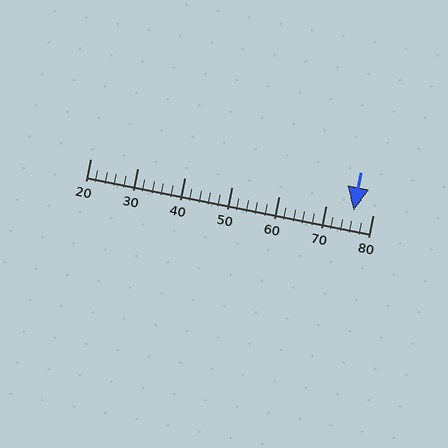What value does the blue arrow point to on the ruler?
The blue arrow points to approximately 76.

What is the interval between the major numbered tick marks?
The major tick marks are spaced 10 units apart.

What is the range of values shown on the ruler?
The ruler shows values from 20 to 80.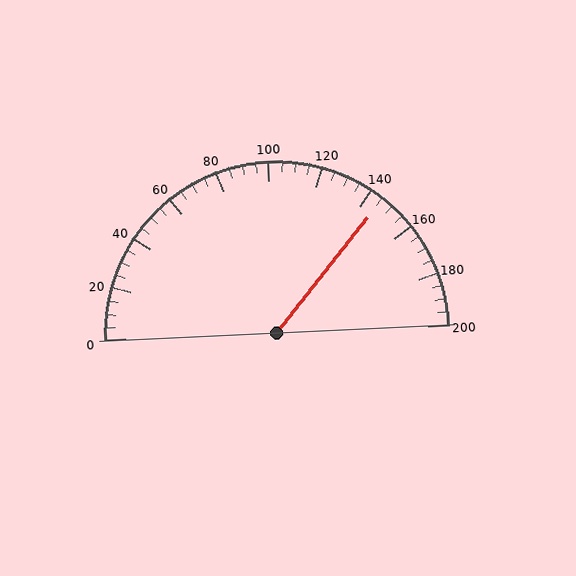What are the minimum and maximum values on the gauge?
The gauge ranges from 0 to 200.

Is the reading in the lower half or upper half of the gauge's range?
The reading is in the upper half of the range (0 to 200).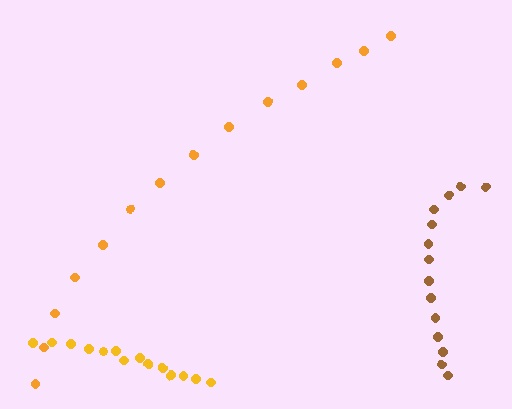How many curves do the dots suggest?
There are 3 distinct paths.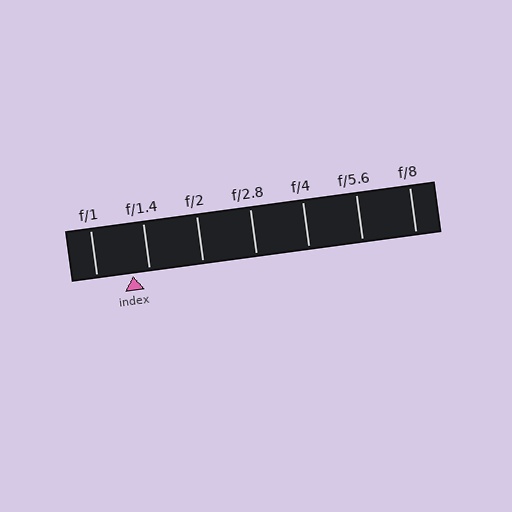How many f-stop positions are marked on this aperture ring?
There are 7 f-stop positions marked.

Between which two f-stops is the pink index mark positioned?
The index mark is between f/1 and f/1.4.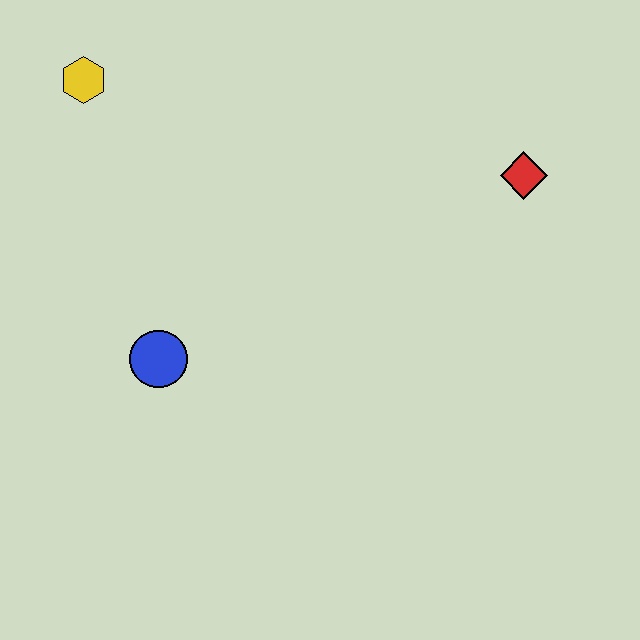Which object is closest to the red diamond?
The blue circle is closest to the red diamond.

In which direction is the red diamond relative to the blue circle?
The red diamond is to the right of the blue circle.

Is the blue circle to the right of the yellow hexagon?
Yes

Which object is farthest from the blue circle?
The red diamond is farthest from the blue circle.